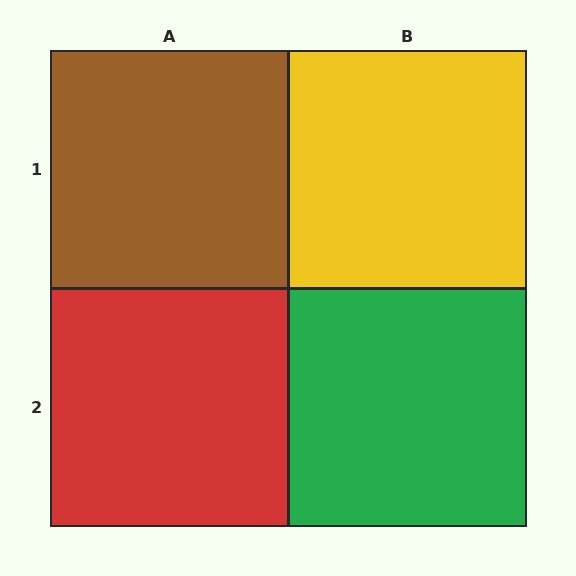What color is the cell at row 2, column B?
Green.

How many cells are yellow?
1 cell is yellow.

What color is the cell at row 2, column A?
Red.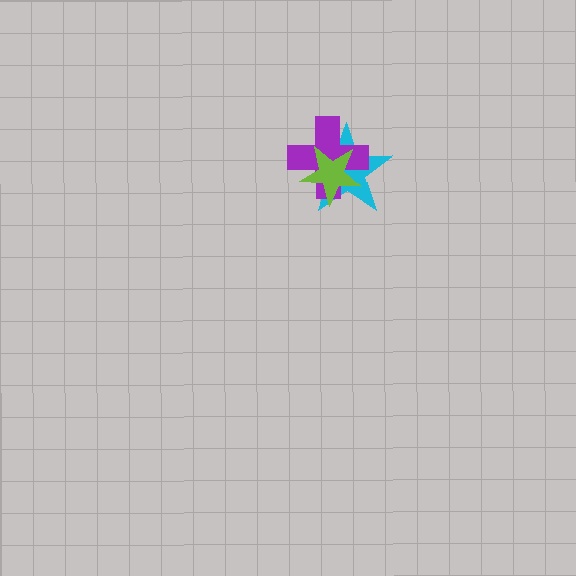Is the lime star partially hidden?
No, no other shape covers it.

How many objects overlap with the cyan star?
2 objects overlap with the cyan star.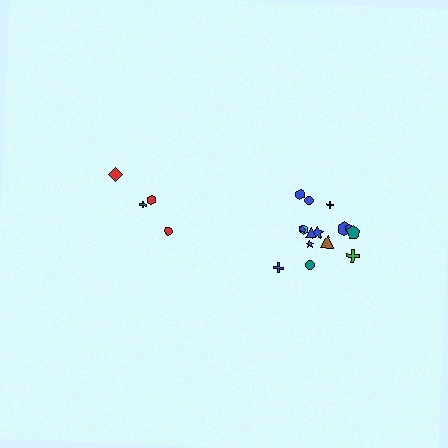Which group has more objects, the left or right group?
The right group.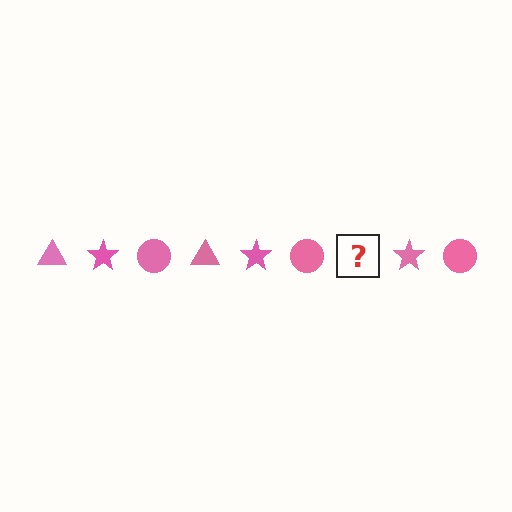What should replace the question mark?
The question mark should be replaced with a pink triangle.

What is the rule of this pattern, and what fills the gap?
The rule is that the pattern cycles through triangle, star, circle shapes in pink. The gap should be filled with a pink triangle.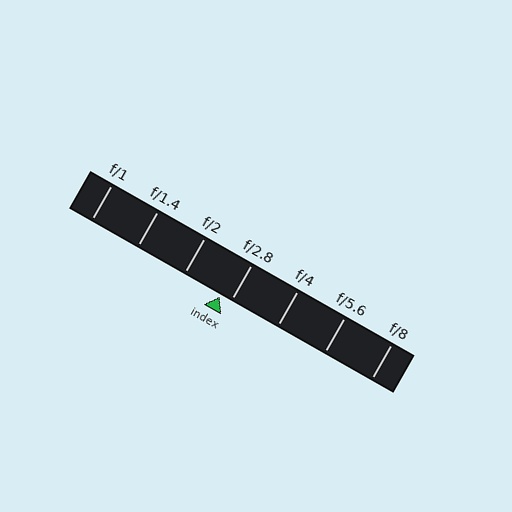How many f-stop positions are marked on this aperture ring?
There are 7 f-stop positions marked.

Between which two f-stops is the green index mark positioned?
The index mark is between f/2 and f/2.8.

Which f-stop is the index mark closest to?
The index mark is closest to f/2.8.